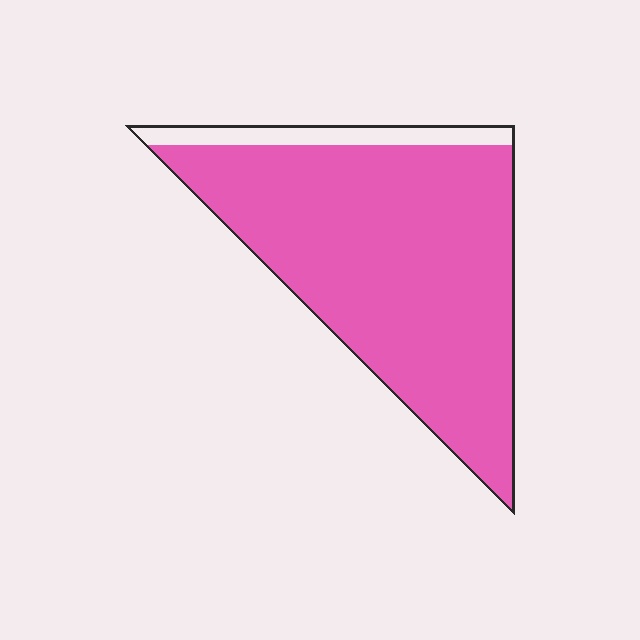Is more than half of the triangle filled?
Yes.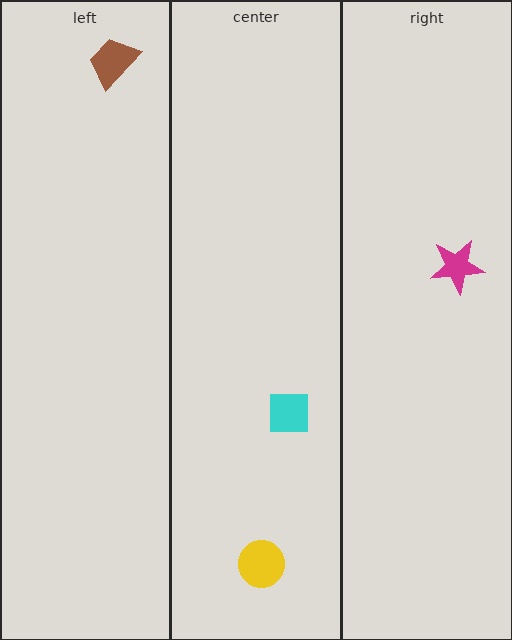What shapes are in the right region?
The magenta star.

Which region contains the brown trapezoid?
The left region.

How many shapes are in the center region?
2.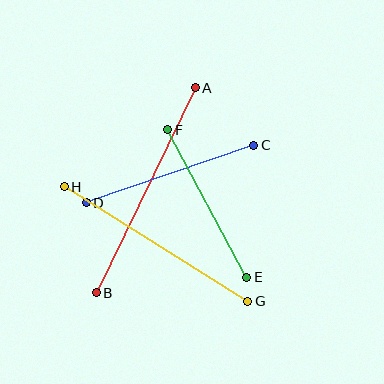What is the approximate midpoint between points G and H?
The midpoint is at approximately (156, 244) pixels.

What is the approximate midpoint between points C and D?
The midpoint is at approximately (170, 174) pixels.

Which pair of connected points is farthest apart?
Points A and B are farthest apart.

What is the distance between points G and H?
The distance is approximately 216 pixels.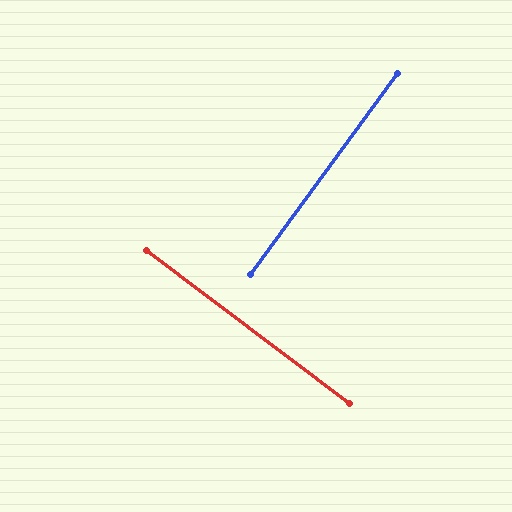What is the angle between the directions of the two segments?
Approximately 89 degrees.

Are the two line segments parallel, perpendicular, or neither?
Perpendicular — they meet at approximately 89°.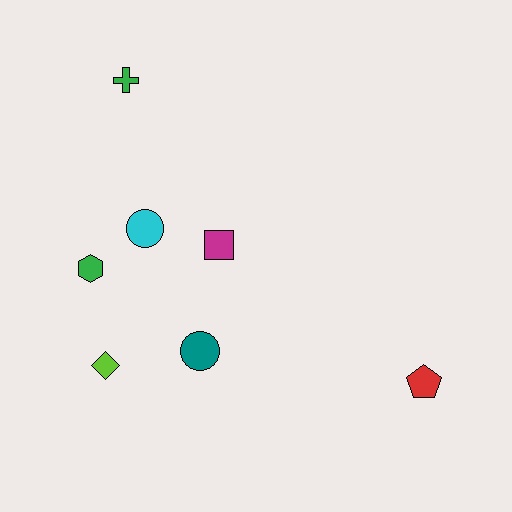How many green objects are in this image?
There are 2 green objects.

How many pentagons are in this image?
There is 1 pentagon.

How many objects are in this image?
There are 7 objects.